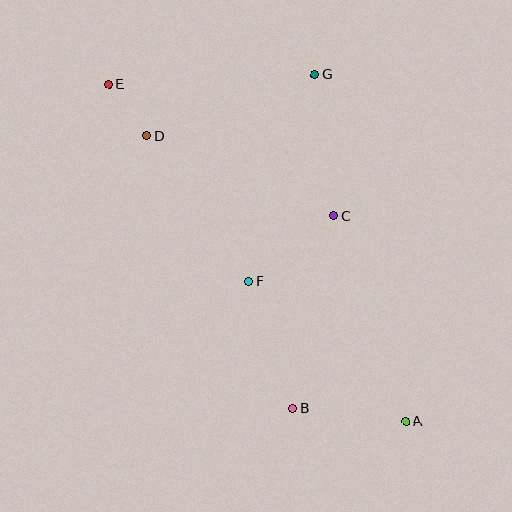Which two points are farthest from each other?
Points A and E are farthest from each other.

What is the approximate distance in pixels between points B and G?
The distance between B and G is approximately 334 pixels.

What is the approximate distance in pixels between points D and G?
The distance between D and G is approximately 179 pixels.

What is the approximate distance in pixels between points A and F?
The distance between A and F is approximately 210 pixels.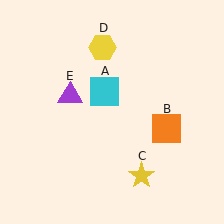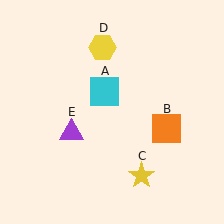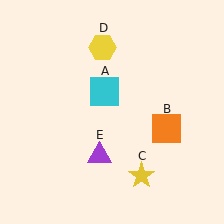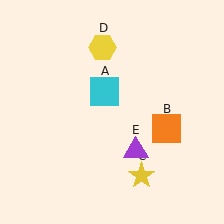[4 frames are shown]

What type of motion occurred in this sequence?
The purple triangle (object E) rotated counterclockwise around the center of the scene.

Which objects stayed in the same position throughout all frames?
Cyan square (object A) and orange square (object B) and yellow star (object C) and yellow hexagon (object D) remained stationary.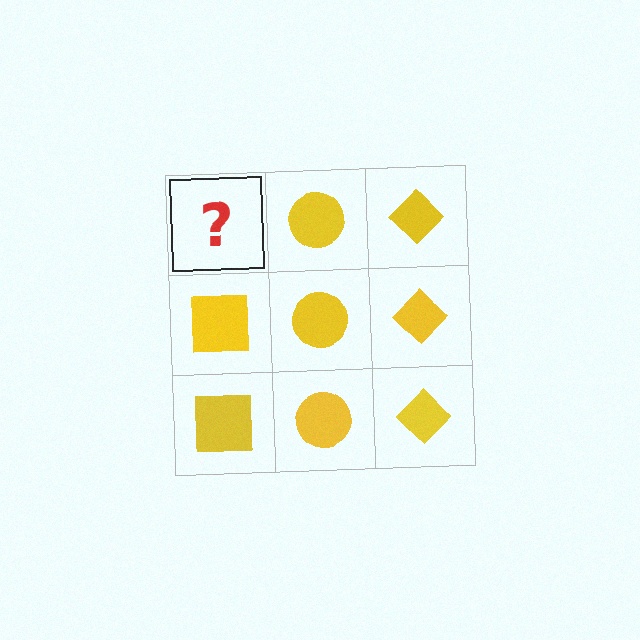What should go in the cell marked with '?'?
The missing cell should contain a yellow square.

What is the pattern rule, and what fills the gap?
The rule is that each column has a consistent shape. The gap should be filled with a yellow square.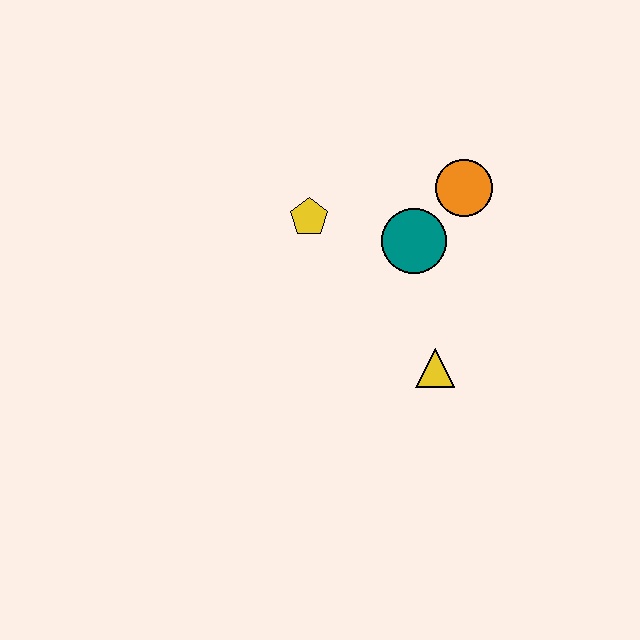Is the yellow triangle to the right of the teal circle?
Yes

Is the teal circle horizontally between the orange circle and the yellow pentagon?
Yes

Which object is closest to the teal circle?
The orange circle is closest to the teal circle.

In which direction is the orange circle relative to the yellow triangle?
The orange circle is above the yellow triangle.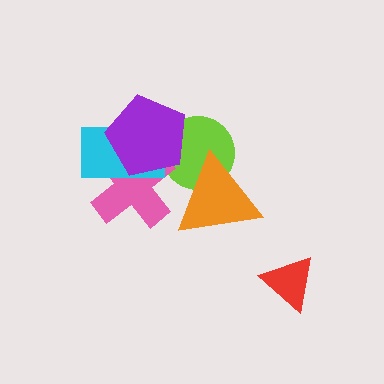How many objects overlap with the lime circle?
2 objects overlap with the lime circle.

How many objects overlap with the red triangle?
0 objects overlap with the red triangle.